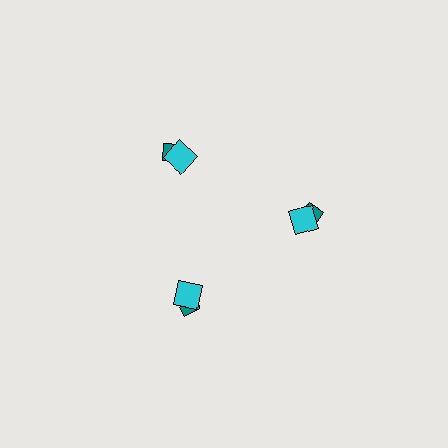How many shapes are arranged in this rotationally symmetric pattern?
There are 6 shapes, arranged in 3 groups of 2.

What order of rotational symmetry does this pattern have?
This pattern has 3-fold rotational symmetry.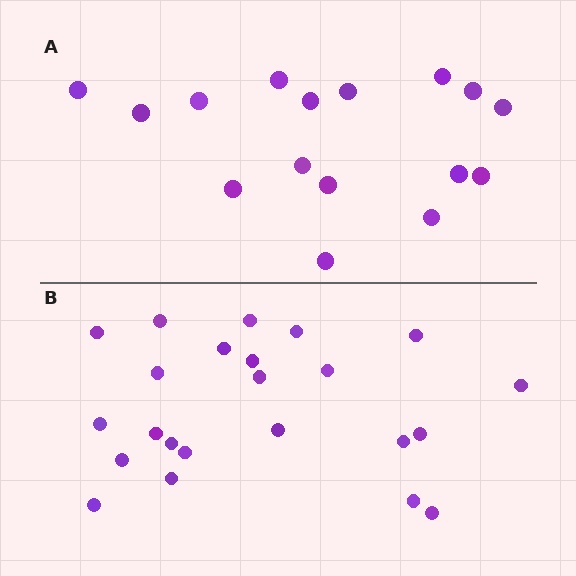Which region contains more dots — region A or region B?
Region B (the bottom region) has more dots.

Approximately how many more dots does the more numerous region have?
Region B has roughly 8 or so more dots than region A.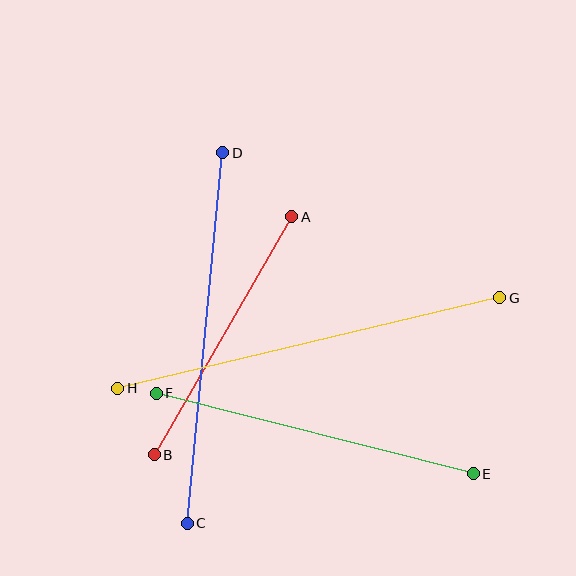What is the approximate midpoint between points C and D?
The midpoint is at approximately (205, 338) pixels.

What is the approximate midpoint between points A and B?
The midpoint is at approximately (223, 336) pixels.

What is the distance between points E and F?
The distance is approximately 327 pixels.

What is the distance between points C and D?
The distance is approximately 372 pixels.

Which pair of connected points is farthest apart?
Points G and H are farthest apart.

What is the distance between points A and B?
The distance is approximately 275 pixels.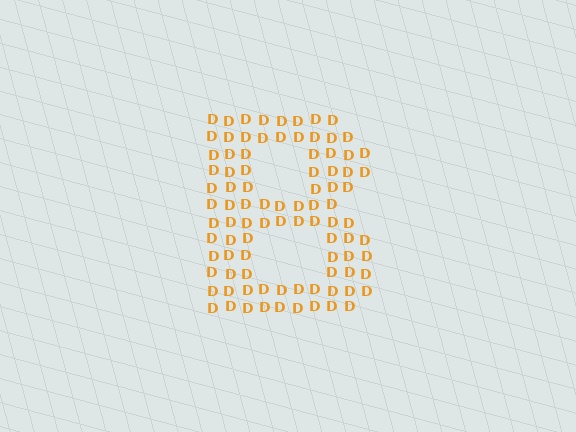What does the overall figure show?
The overall figure shows the letter B.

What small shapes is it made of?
It is made of small letter D's.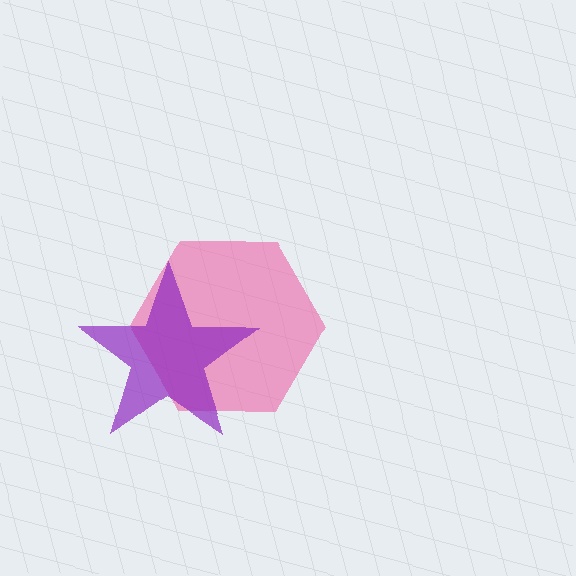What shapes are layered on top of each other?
The layered shapes are: a pink hexagon, a purple star.